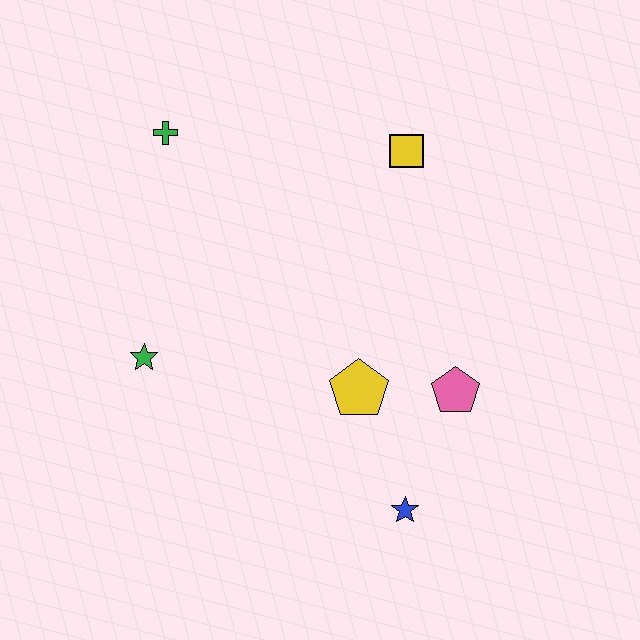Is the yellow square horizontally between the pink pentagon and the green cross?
Yes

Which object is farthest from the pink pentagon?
The green cross is farthest from the pink pentagon.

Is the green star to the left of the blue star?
Yes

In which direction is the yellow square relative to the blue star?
The yellow square is above the blue star.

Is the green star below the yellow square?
Yes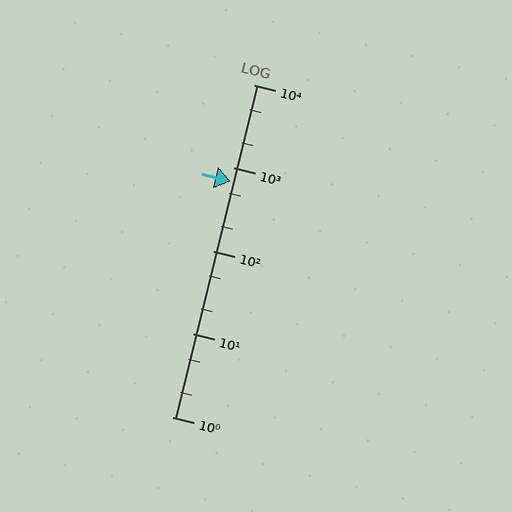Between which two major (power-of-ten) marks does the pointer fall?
The pointer is between 100 and 1000.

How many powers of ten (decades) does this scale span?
The scale spans 4 decades, from 1 to 10000.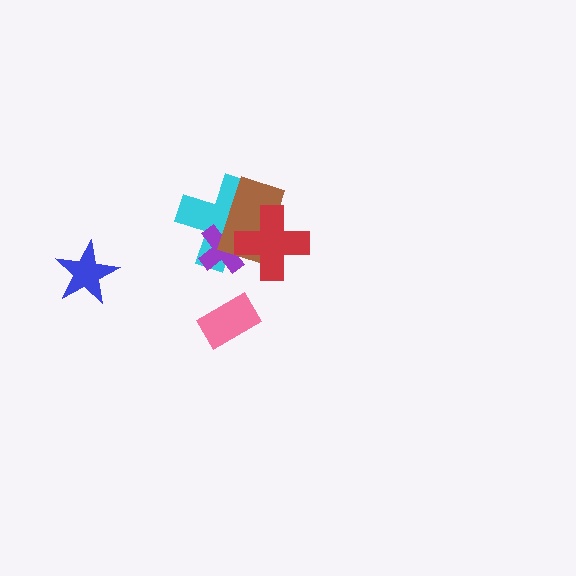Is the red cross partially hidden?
No, no other shape covers it.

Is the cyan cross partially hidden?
Yes, it is partially covered by another shape.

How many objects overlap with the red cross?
3 objects overlap with the red cross.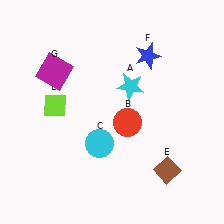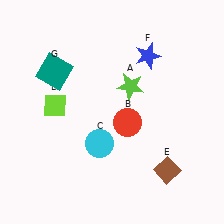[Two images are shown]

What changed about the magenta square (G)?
In Image 1, G is magenta. In Image 2, it changed to teal.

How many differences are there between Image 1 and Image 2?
There are 2 differences between the two images.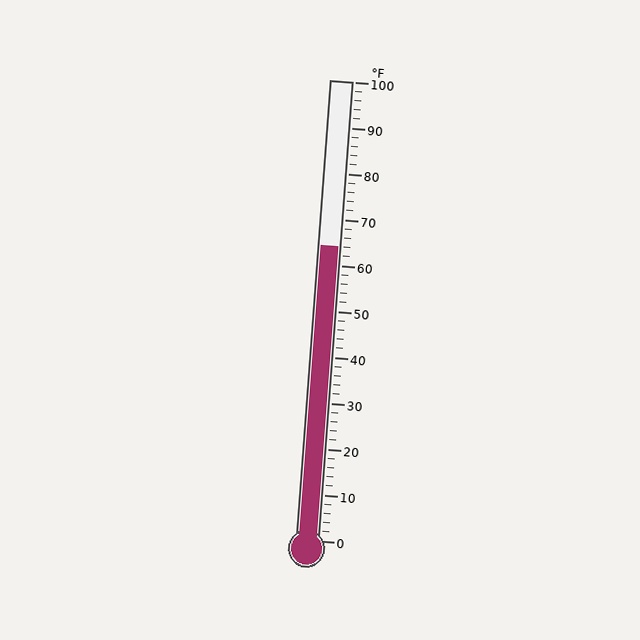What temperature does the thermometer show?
The thermometer shows approximately 64°F.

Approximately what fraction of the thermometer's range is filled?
The thermometer is filled to approximately 65% of its range.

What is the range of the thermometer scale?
The thermometer scale ranges from 0°F to 100°F.